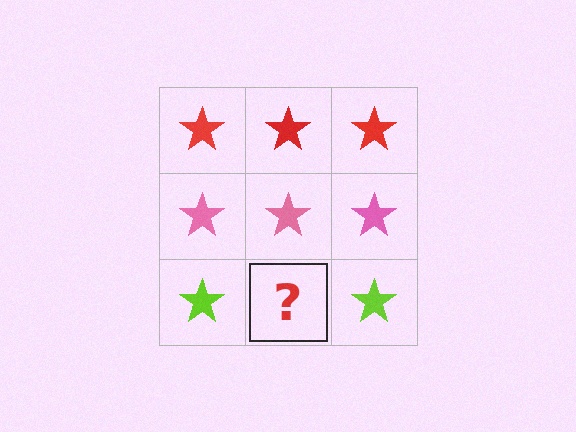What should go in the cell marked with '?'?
The missing cell should contain a lime star.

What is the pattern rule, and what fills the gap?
The rule is that each row has a consistent color. The gap should be filled with a lime star.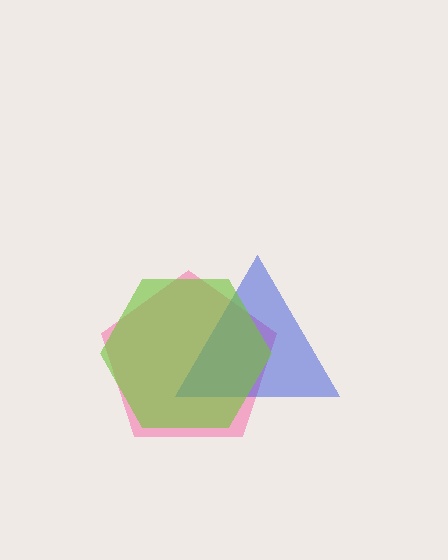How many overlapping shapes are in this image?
There are 3 overlapping shapes in the image.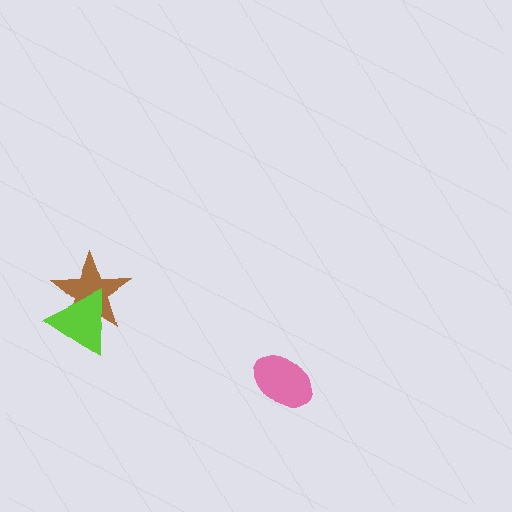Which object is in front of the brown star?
The lime triangle is in front of the brown star.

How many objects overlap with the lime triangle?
1 object overlaps with the lime triangle.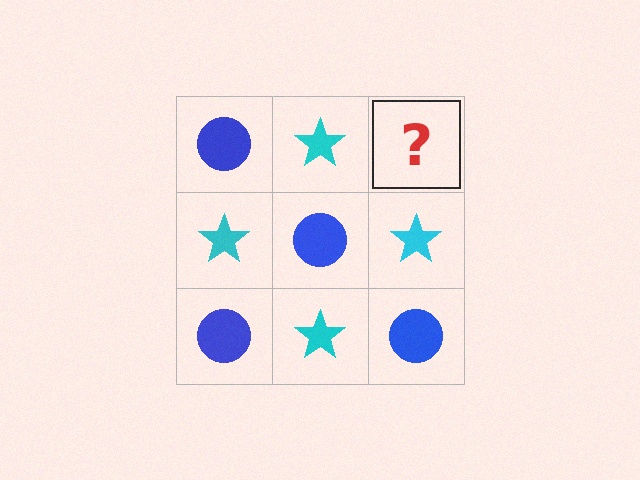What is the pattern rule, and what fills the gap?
The rule is that it alternates blue circle and cyan star in a checkerboard pattern. The gap should be filled with a blue circle.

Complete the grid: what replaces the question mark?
The question mark should be replaced with a blue circle.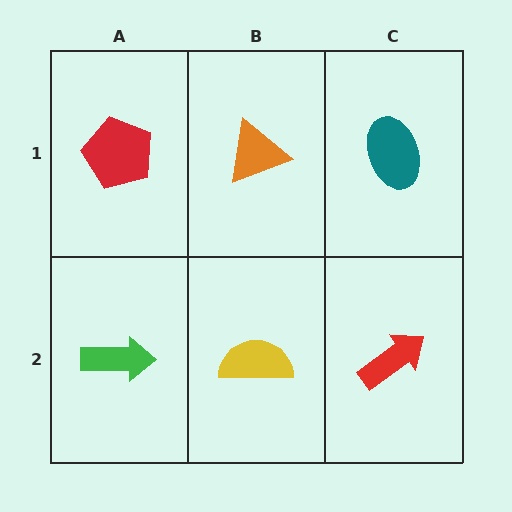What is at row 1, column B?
An orange triangle.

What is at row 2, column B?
A yellow semicircle.